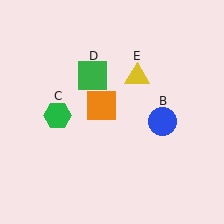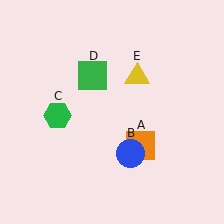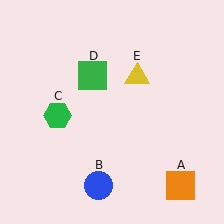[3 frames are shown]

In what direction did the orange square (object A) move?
The orange square (object A) moved down and to the right.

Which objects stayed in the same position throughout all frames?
Green hexagon (object C) and green square (object D) and yellow triangle (object E) remained stationary.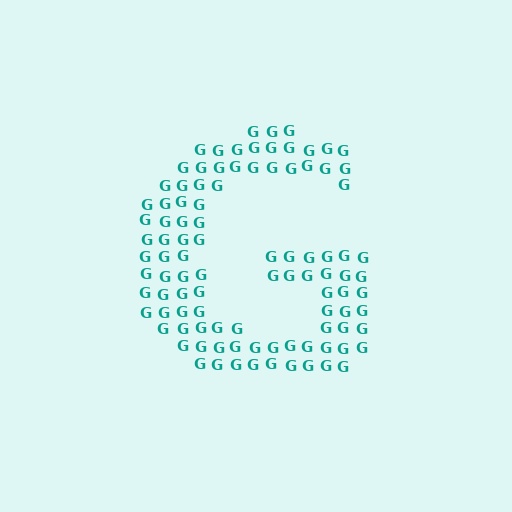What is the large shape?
The large shape is the letter G.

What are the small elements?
The small elements are letter G's.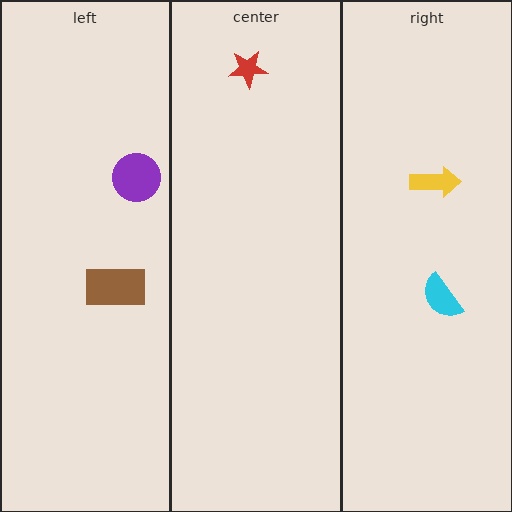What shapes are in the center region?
The red star.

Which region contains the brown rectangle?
The left region.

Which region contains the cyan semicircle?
The right region.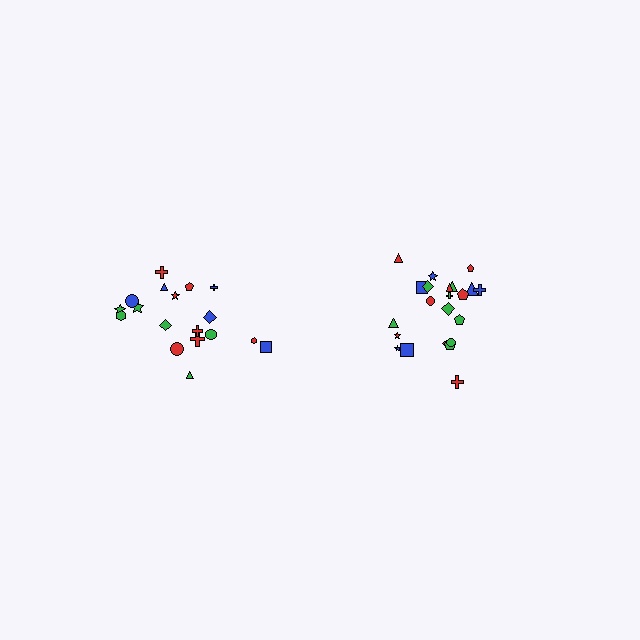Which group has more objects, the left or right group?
The right group.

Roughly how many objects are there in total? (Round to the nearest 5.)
Roughly 40 objects in total.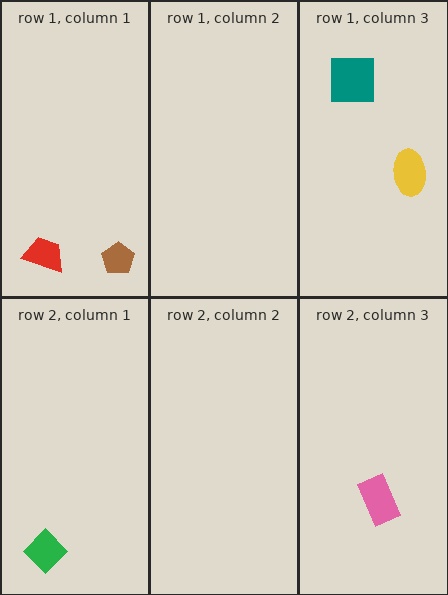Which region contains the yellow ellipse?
The row 1, column 3 region.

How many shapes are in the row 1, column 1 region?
2.